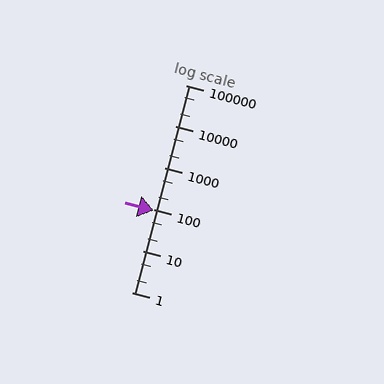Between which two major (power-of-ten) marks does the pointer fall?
The pointer is between 10 and 100.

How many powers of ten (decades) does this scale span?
The scale spans 5 decades, from 1 to 100000.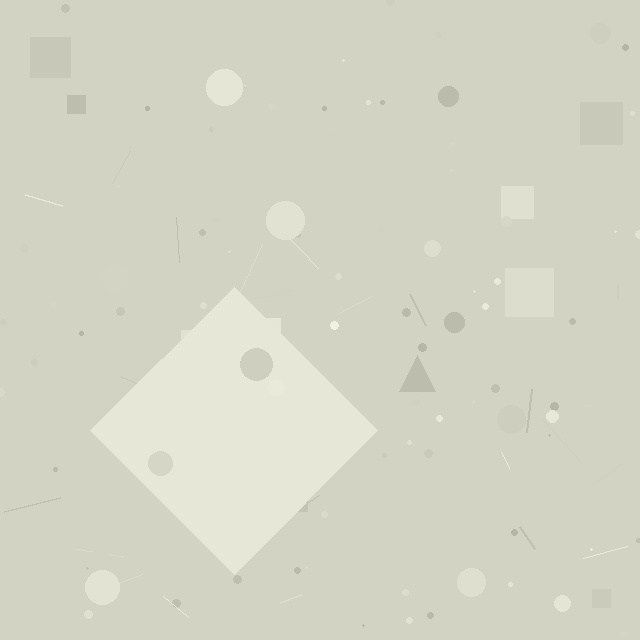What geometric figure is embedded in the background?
A diamond is embedded in the background.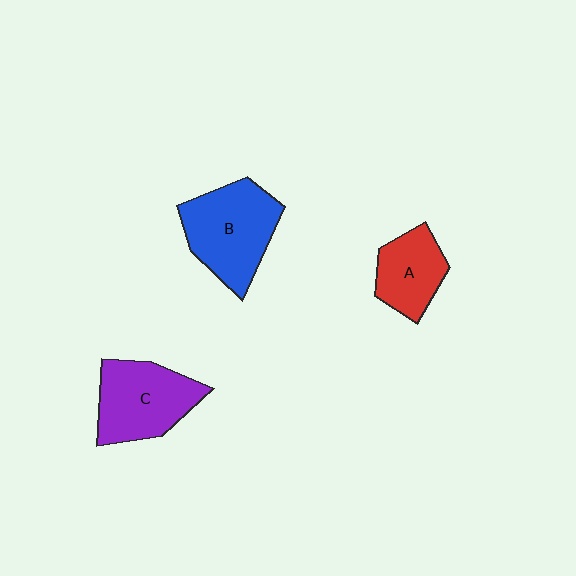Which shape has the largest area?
Shape B (blue).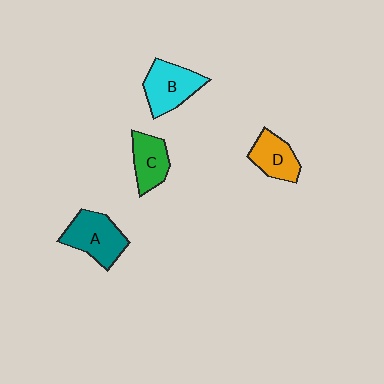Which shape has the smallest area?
Shape D (orange).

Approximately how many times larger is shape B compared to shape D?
Approximately 1.3 times.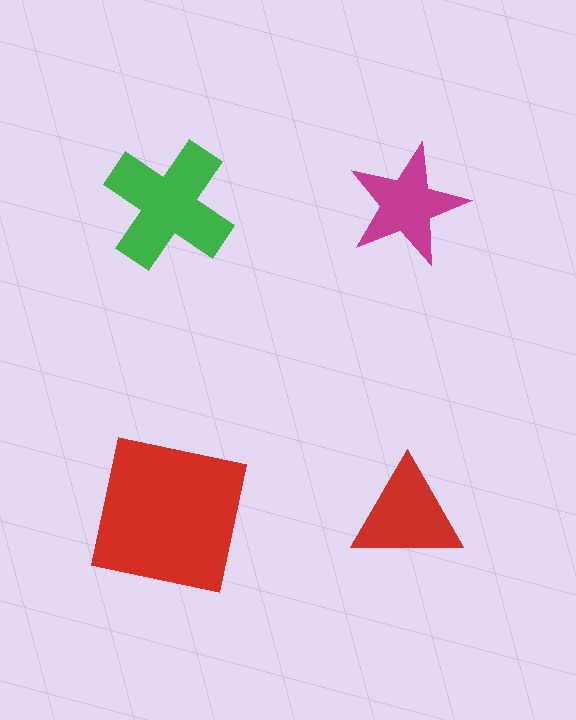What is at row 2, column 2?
A red triangle.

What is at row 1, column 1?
A green cross.